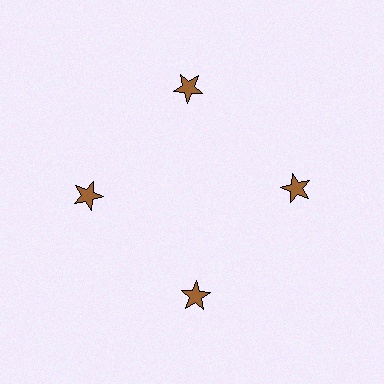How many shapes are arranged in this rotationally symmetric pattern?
There are 4 shapes, arranged in 4 groups of 1.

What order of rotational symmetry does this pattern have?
This pattern has 4-fold rotational symmetry.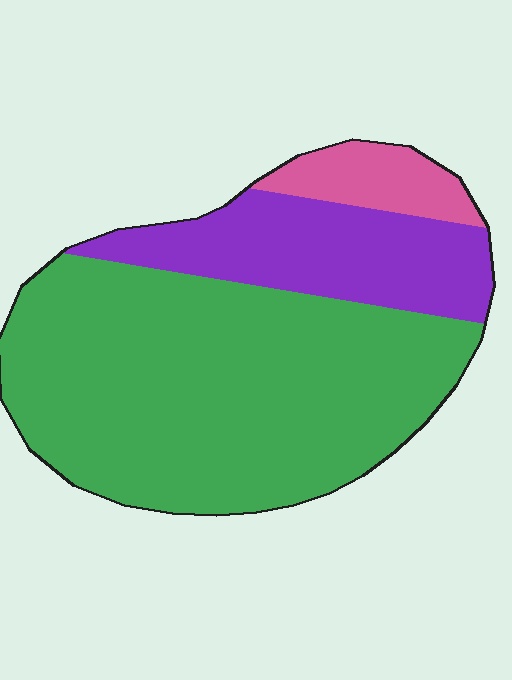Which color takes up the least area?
Pink, at roughly 10%.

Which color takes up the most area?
Green, at roughly 70%.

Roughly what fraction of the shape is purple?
Purple covers 24% of the shape.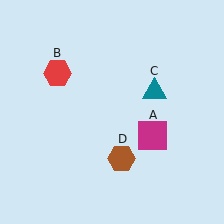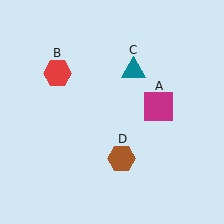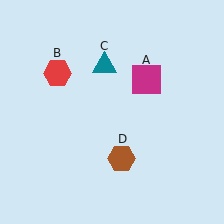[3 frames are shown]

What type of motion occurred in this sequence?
The magenta square (object A), teal triangle (object C) rotated counterclockwise around the center of the scene.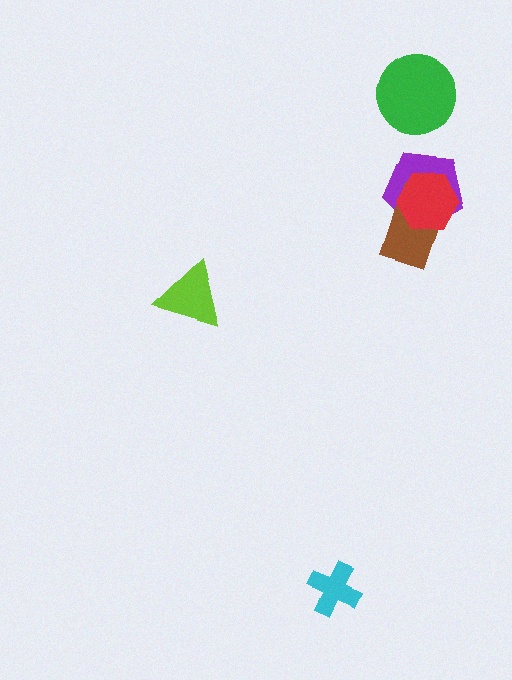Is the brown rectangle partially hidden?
Yes, it is partially covered by another shape.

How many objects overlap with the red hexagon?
2 objects overlap with the red hexagon.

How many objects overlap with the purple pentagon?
2 objects overlap with the purple pentagon.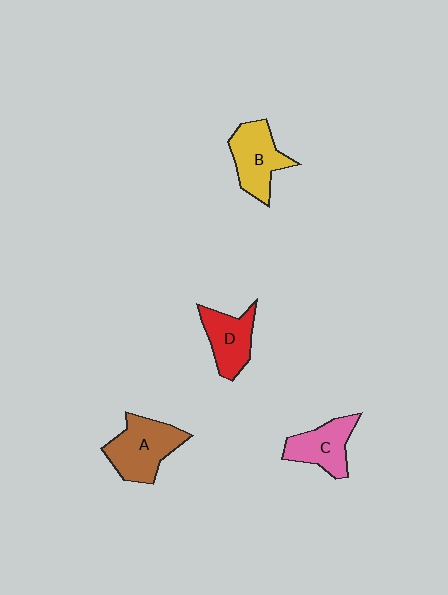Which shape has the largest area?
Shape A (brown).